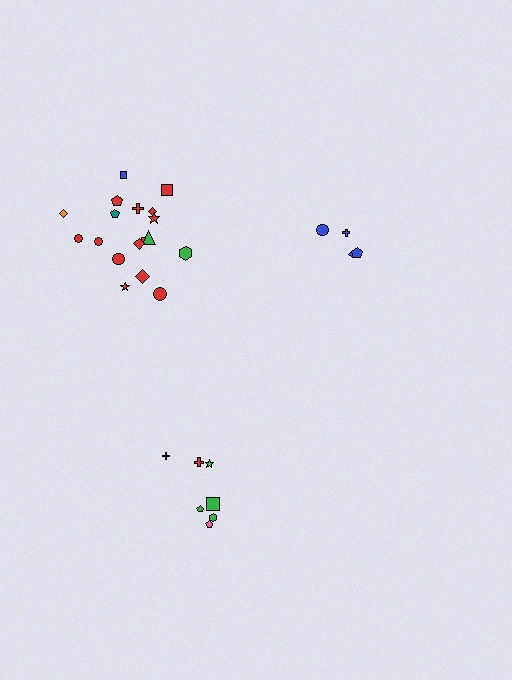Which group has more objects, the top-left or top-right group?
The top-left group.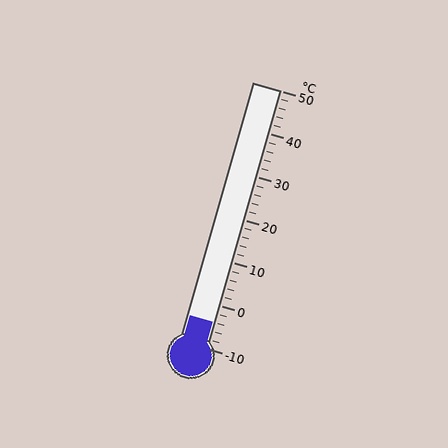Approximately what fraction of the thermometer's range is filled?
The thermometer is filled to approximately 10% of its range.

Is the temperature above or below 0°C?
The temperature is below 0°C.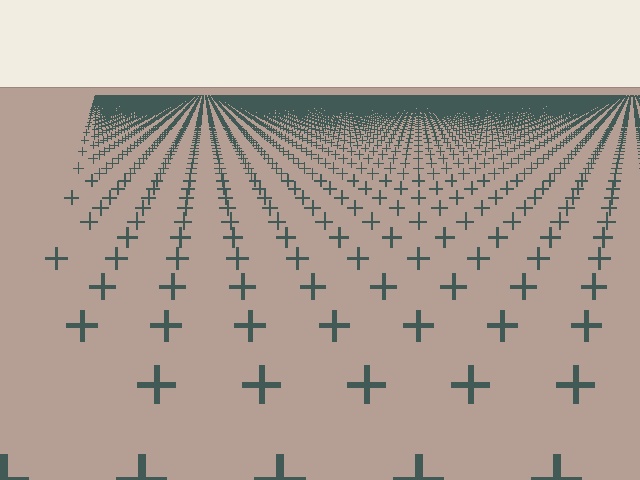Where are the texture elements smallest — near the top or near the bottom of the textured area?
Near the top.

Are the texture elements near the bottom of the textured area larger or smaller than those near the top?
Larger. Near the bottom, elements are closer to the viewer and appear at a bigger on-screen size.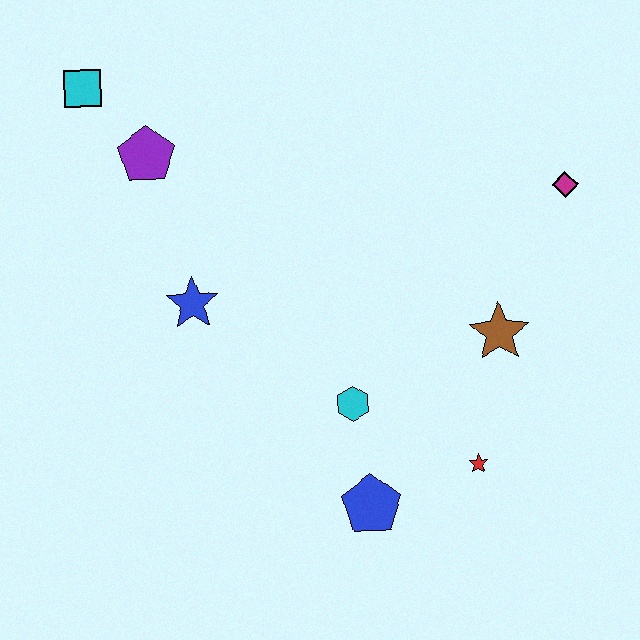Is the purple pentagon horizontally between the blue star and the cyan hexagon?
No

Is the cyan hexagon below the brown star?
Yes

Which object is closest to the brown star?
The red star is closest to the brown star.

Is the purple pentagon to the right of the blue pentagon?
No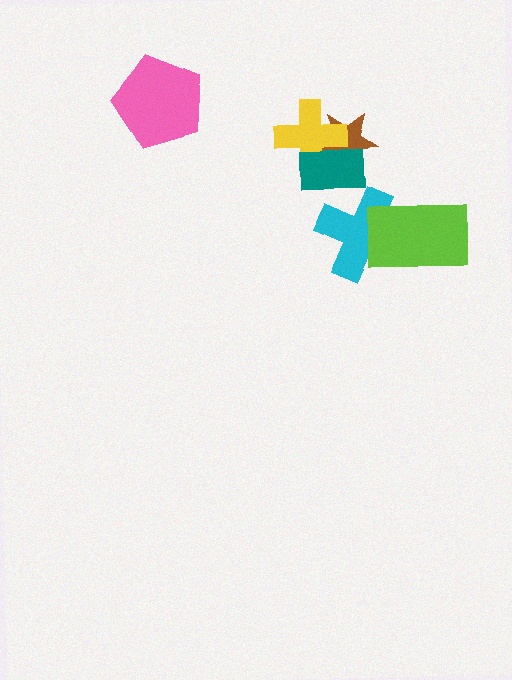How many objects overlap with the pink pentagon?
0 objects overlap with the pink pentagon.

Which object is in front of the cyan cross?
The lime rectangle is in front of the cyan cross.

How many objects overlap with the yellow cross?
2 objects overlap with the yellow cross.